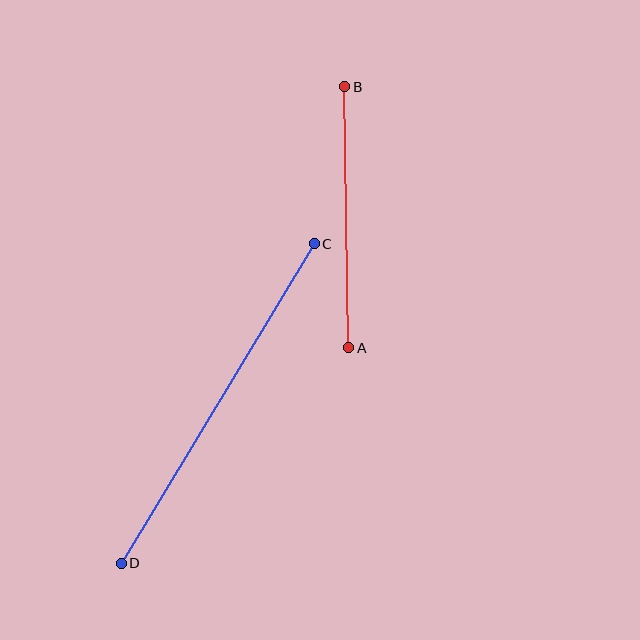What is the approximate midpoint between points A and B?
The midpoint is at approximately (347, 217) pixels.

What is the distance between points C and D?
The distance is approximately 373 pixels.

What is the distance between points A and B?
The distance is approximately 261 pixels.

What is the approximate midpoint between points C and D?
The midpoint is at approximately (218, 403) pixels.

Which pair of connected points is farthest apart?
Points C and D are farthest apart.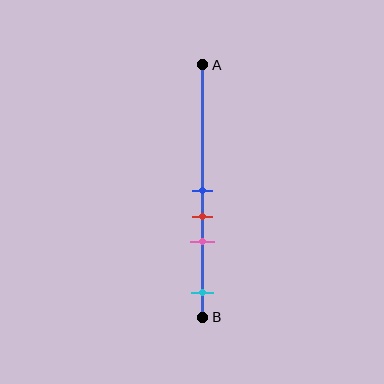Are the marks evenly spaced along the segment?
No, the marks are not evenly spaced.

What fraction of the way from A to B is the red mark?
The red mark is approximately 60% (0.6) of the way from A to B.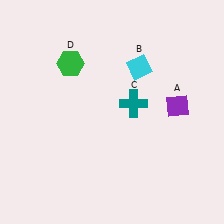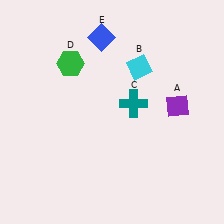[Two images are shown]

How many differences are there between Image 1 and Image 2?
There is 1 difference between the two images.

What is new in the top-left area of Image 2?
A blue diamond (E) was added in the top-left area of Image 2.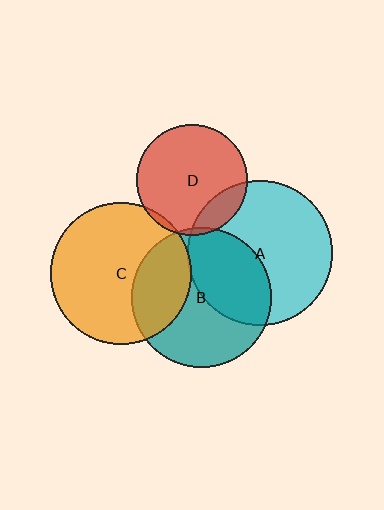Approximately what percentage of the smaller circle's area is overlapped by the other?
Approximately 5%.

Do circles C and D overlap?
Yes.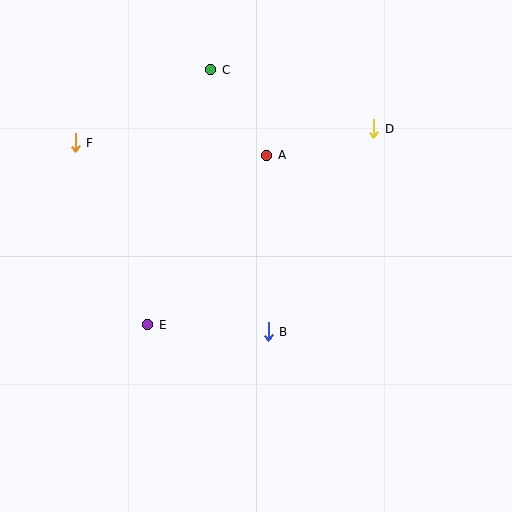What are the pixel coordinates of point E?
Point E is at (148, 325).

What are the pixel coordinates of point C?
Point C is at (211, 70).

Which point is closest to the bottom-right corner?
Point B is closest to the bottom-right corner.